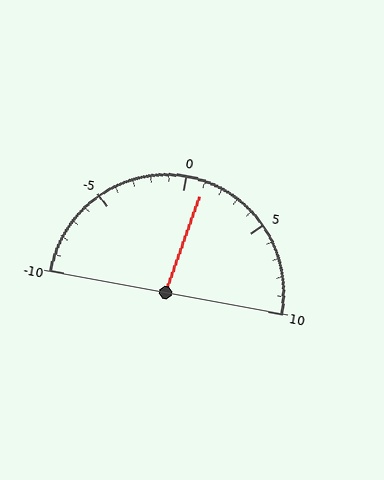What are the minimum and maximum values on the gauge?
The gauge ranges from -10 to 10.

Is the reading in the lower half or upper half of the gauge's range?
The reading is in the upper half of the range (-10 to 10).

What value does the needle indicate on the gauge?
The needle indicates approximately 1.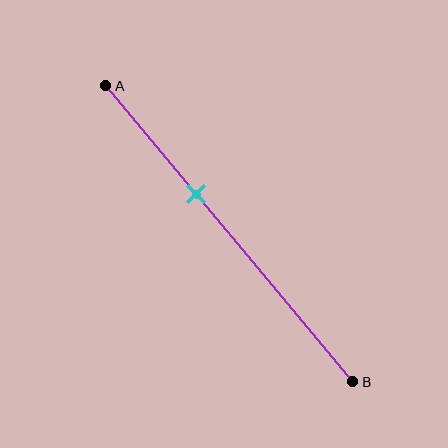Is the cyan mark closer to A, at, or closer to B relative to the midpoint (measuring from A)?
The cyan mark is closer to point A than the midpoint of segment AB.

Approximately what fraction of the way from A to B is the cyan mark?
The cyan mark is approximately 35% of the way from A to B.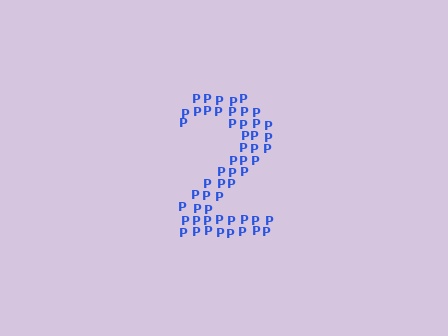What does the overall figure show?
The overall figure shows the digit 2.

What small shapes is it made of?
It is made of small letter P's.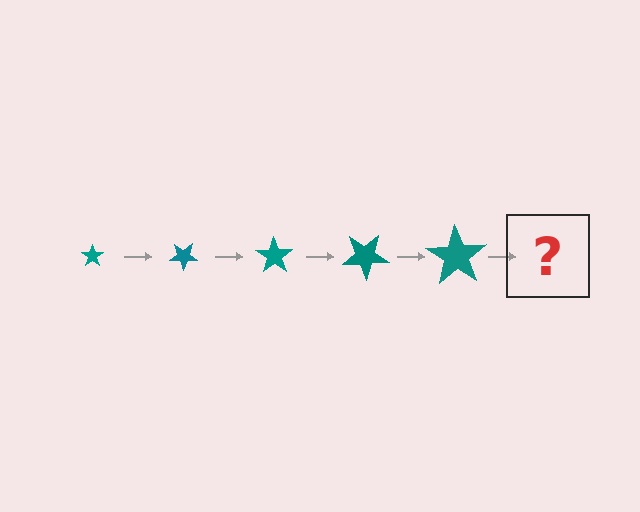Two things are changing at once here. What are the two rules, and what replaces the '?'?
The two rules are that the star grows larger each step and it rotates 35 degrees each step. The '?' should be a star, larger than the previous one and rotated 175 degrees from the start.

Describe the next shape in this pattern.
It should be a star, larger than the previous one and rotated 175 degrees from the start.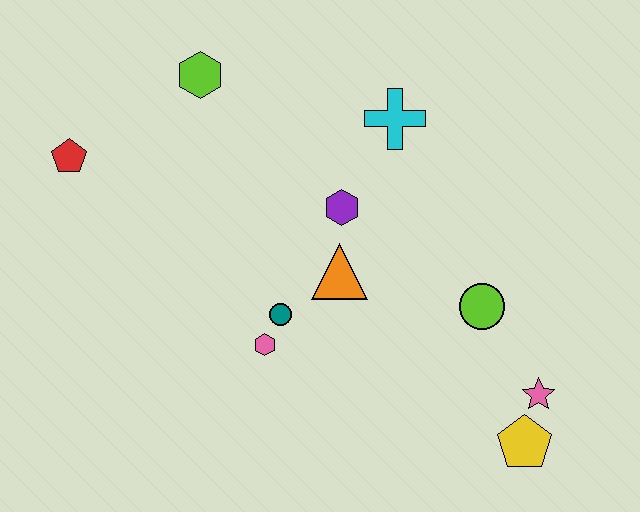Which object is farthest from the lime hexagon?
The yellow pentagon is farthest from the lime hexagon.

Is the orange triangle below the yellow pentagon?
No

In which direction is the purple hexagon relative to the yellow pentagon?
The purple hexagon is above the yellow pentagon.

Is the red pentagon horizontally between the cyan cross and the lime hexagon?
No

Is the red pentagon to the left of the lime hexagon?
Yes